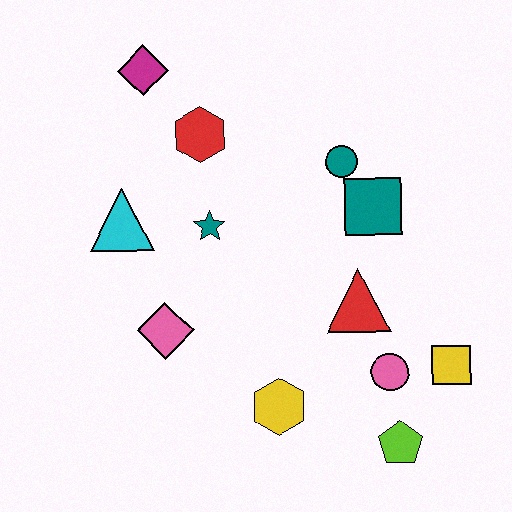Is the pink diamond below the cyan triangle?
Yes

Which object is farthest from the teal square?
The magenta diamond is farthest from the teal square.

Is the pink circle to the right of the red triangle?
Yes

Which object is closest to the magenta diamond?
The red hexagon is closest to the magenta diamond.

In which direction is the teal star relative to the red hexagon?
The teal star is below the red hexagon.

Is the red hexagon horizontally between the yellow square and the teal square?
No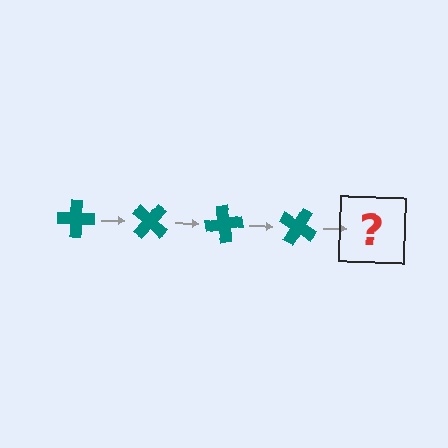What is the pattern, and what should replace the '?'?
The pattern is that the cross rotates 40 degrees each step. The '?' should be a teal cross rotated 160 degrees.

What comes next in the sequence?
The next element should be a teal cross rotated 160 degrees.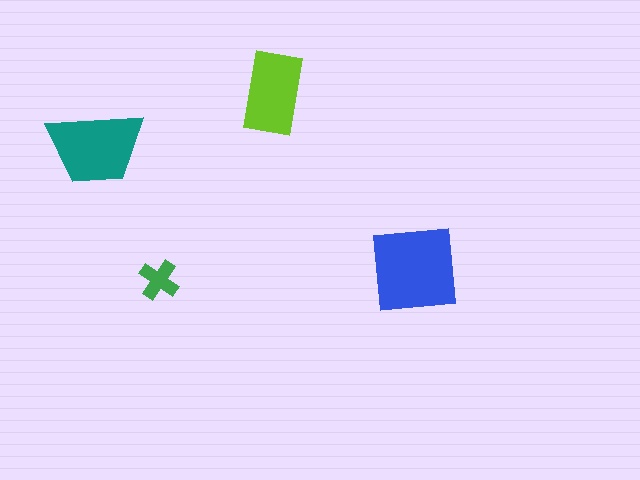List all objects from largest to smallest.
The blue square, the teal trapezoid, the lime rectangle, the green cross.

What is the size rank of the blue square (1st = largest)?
1st.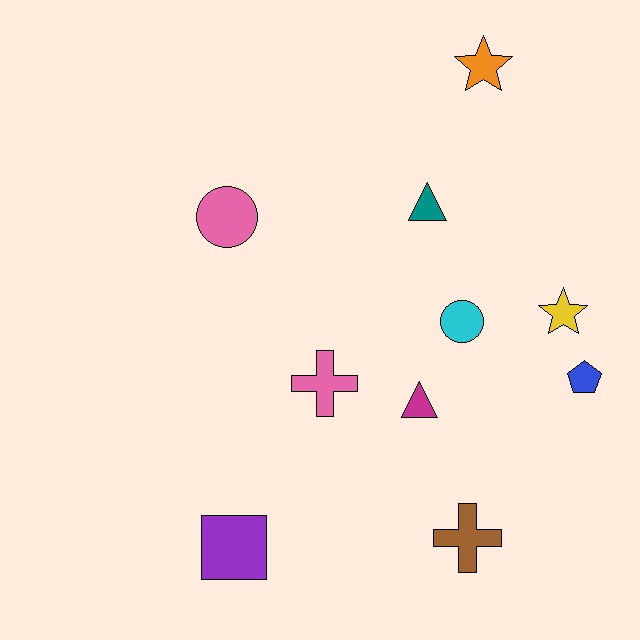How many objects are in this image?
There are 10 objects.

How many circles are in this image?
There are 2 circles.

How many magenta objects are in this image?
There is 1 magenta object.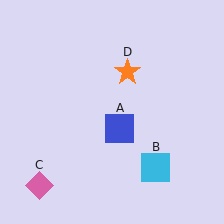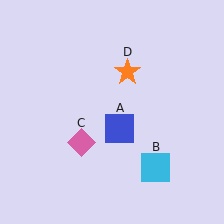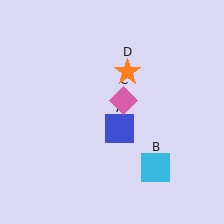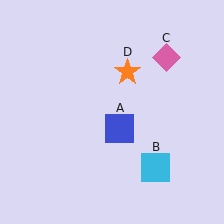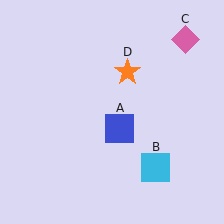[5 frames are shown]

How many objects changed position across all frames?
1 object changed position: pink diamond (object C).